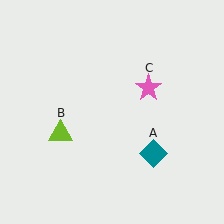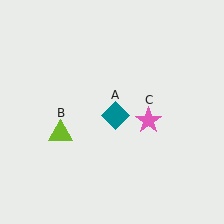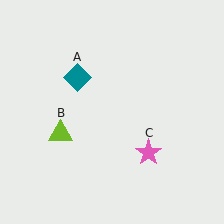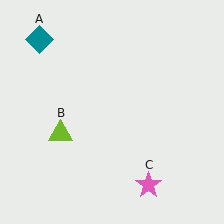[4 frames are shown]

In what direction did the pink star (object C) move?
The pink star (object C) moved down.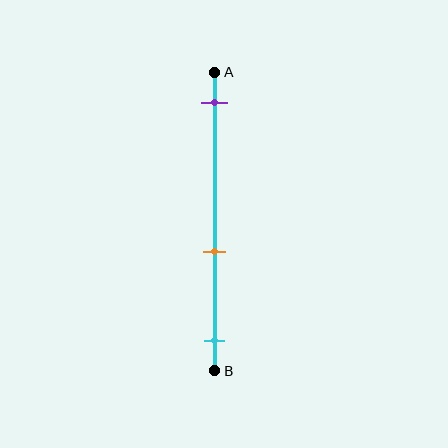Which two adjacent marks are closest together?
The orange and cyan marks are the closest adjacent pair.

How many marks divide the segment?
There are 3 marks dividing the segment.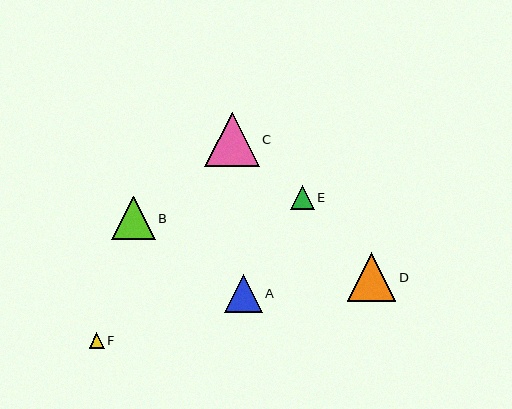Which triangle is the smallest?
Triangle F is the smallest with a size of approximately 15 pixels.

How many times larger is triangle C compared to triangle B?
Triangle C is approximately 1.3 times the size of triangle B.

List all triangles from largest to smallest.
From largest to smallest: C, D, B, A, E, F.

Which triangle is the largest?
Triangle C is the largest with a size of approximately 54 pixels.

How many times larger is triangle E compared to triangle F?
Triangle E is approximately 1.5 times the size of triangle F.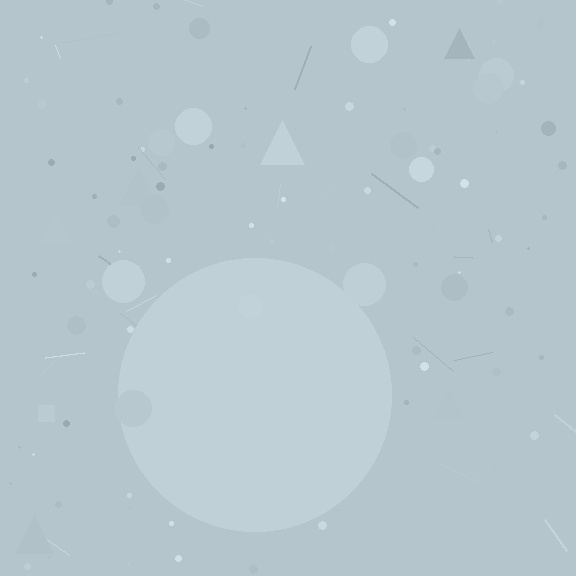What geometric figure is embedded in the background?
A circle is embedded in the background.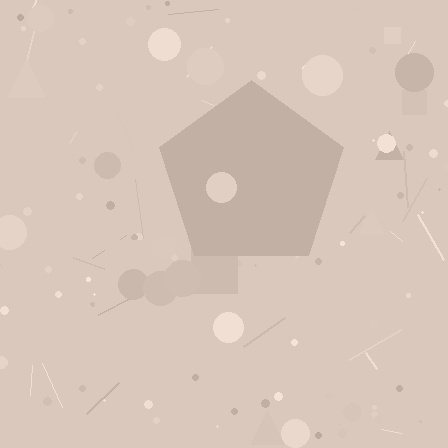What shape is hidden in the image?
A pentagon is hidden in the image.